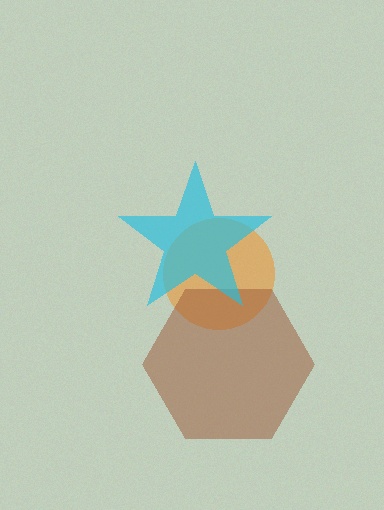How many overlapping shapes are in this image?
There are 3 overlapping shapes in the image.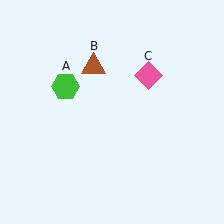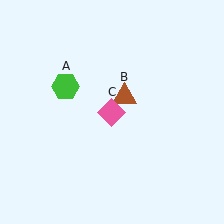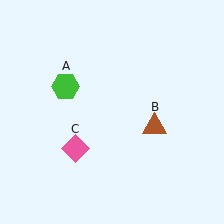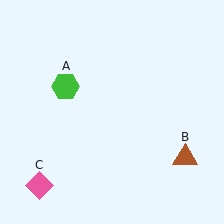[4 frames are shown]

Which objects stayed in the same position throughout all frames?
Green hexagon (object A) remained stationary.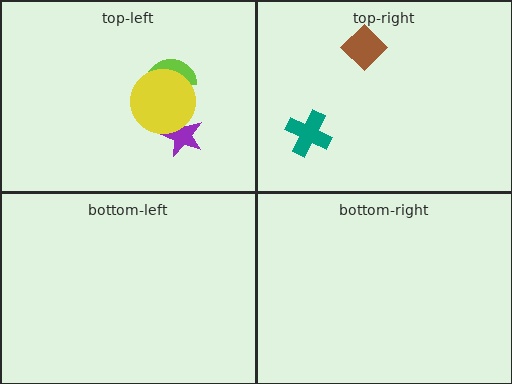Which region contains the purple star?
The top-left region.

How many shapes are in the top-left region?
3.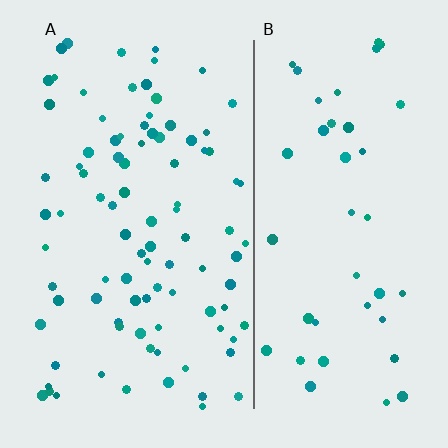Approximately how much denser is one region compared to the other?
Approximately 2.1× — region A over region B.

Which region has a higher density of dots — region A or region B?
A (the left).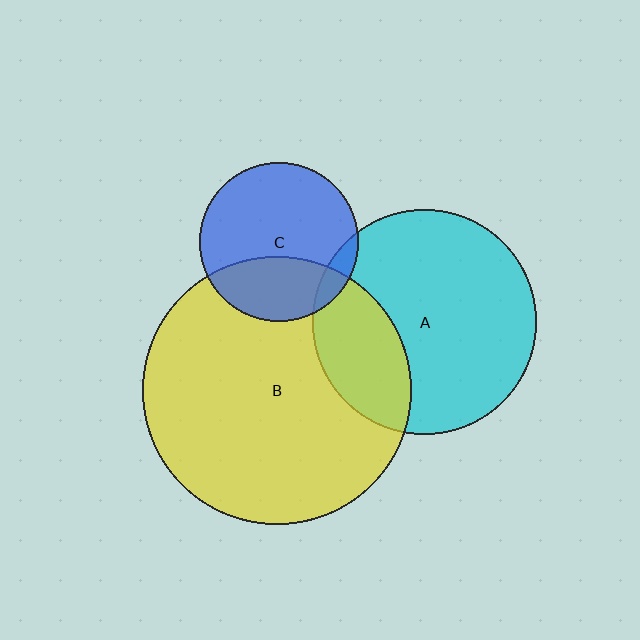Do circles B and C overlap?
Yes.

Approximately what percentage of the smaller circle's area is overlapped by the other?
Approximately 35%.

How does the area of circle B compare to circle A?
Approximately 1.4 times.